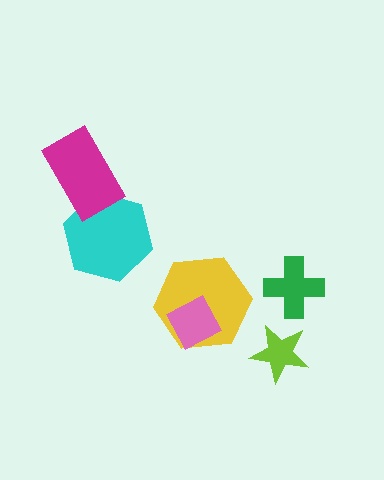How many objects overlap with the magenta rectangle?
1 object overlaps with the magenta rectangle.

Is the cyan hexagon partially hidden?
Yes, it is partially covered by another shape.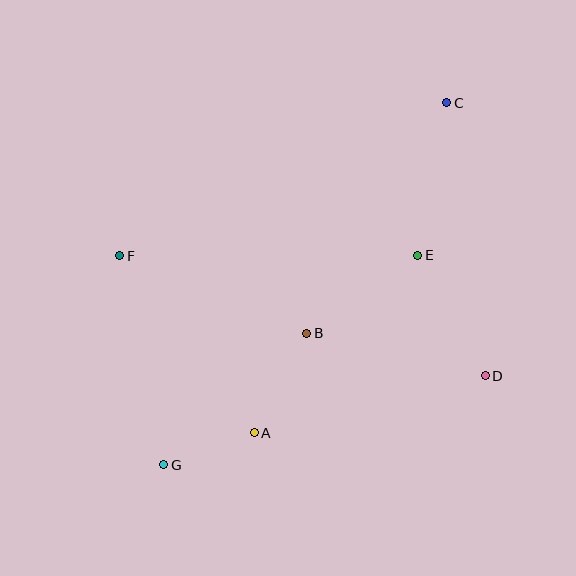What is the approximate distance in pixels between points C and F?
The distance between C and F is approximately 361 pixels.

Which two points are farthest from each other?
Points C and G are farthest from each other.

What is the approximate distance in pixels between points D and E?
The distance between D and E is approximately 138 pixels.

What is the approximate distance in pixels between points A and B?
The distance between A and B is approximately 113 pixels.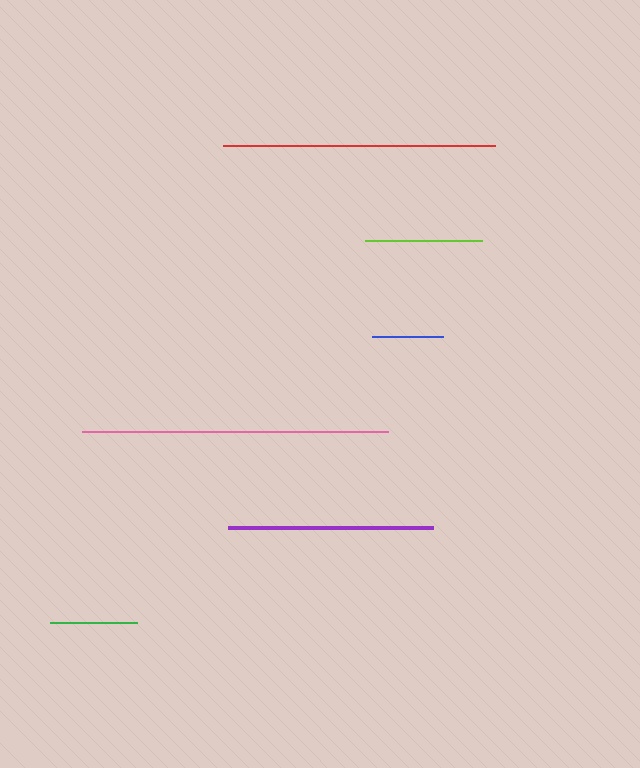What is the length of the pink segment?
The pink segment is approximately 305 pixels long.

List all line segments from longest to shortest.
From longest to shortest: pink, red, purple, lime, green, blue.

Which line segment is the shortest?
The blue line is the shortest at approximately 71 pixels.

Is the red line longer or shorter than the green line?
The red line is longer than the green line.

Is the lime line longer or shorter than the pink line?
The pink line is longer than the lime line.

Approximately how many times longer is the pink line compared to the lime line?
The pink line is approximately 2.6 times the length of the lime line.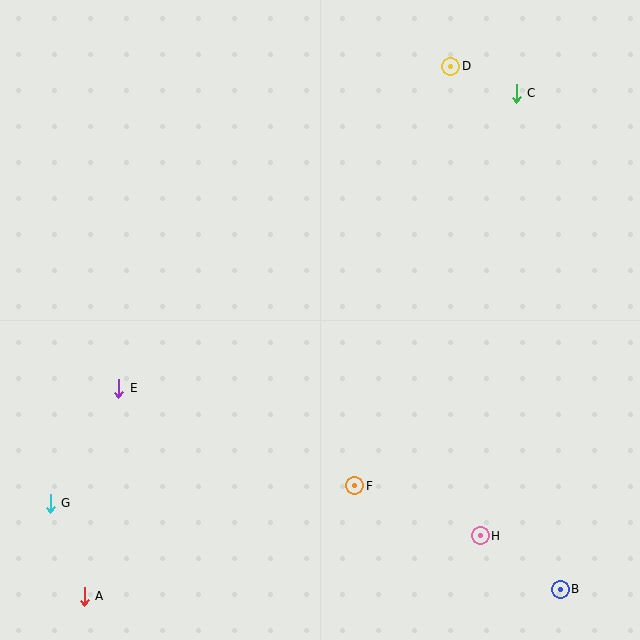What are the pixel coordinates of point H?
Point H is at (480, 536).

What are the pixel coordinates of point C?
Point C is at (516, 93).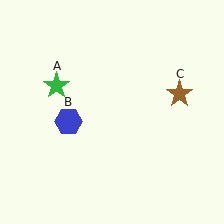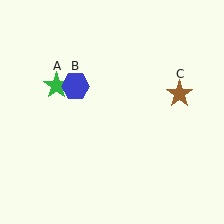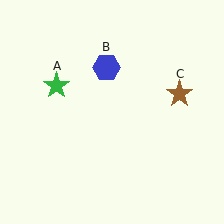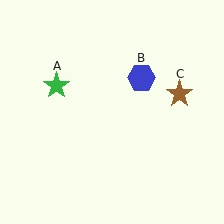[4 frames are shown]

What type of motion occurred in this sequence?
The blue hexagon (object B) rotated clockwise around the center of the scene.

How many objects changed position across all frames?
1 object changed position: blue hexagon (object B).